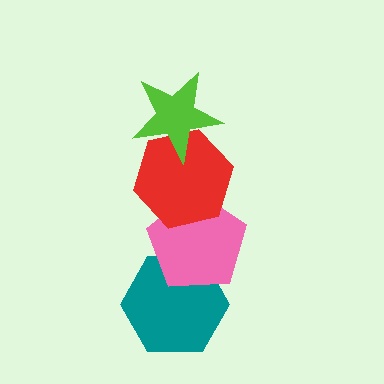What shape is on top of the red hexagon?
The lime star is on top of the red hexagon.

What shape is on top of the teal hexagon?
The pink pentagon is on top of the teal hexagon.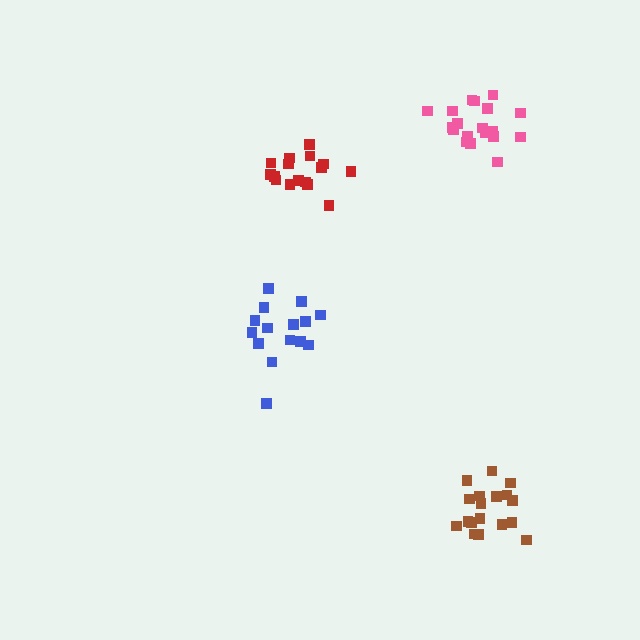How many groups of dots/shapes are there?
There are 4 groups.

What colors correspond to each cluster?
The clusters are colored: pink, blue, brown, red.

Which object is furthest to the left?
The blue cluster is leftmost.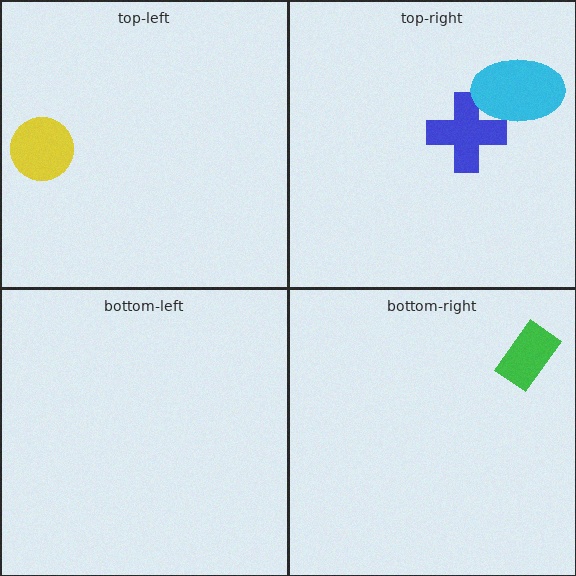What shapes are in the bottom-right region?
The green rectangle.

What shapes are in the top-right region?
The blue cross, the cyan ellipse.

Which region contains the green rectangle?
The bottom-right region.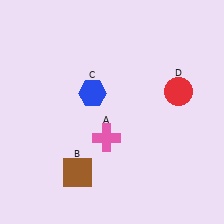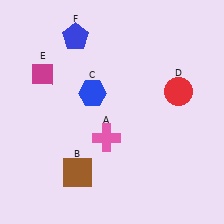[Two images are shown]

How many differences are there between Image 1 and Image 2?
There are 2 differences between the two images.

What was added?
A magenta diamond (E), a blue pentagon (F) were added in Image 2.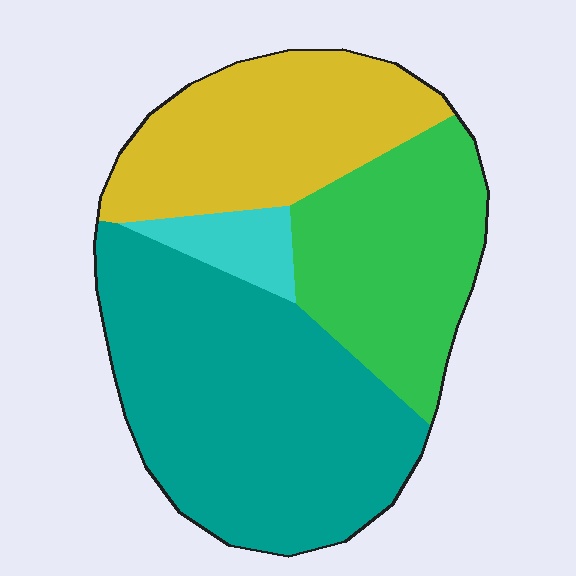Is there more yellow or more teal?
Teal.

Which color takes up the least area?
Cyan, at roughly 5%.